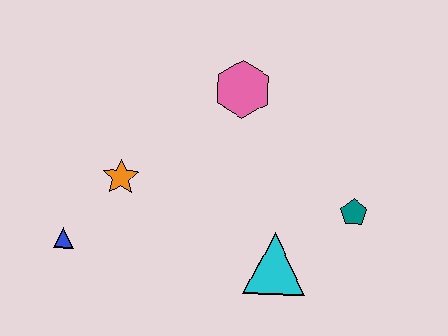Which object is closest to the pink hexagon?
The orange star is closest to the pink hexagon.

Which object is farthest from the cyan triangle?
The blue triangle is farthest from the cyan triangle.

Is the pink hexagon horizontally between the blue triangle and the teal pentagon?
Yes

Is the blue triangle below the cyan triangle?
No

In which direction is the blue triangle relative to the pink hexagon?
The blue triangle is to the left of the pink hexagon.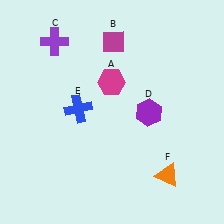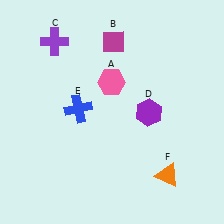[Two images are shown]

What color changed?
The hexagon (A) changed from magenta in Image 1 to pink in Image 2.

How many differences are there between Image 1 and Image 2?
There is 1 difference between the two images.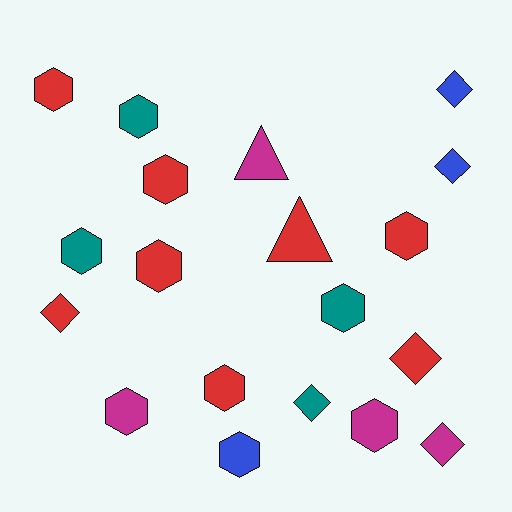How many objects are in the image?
There are 19 objects.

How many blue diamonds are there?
There are 2 blue diamonds.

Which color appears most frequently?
Red, with 8 objects.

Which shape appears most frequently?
Hexagon, with 11 objects.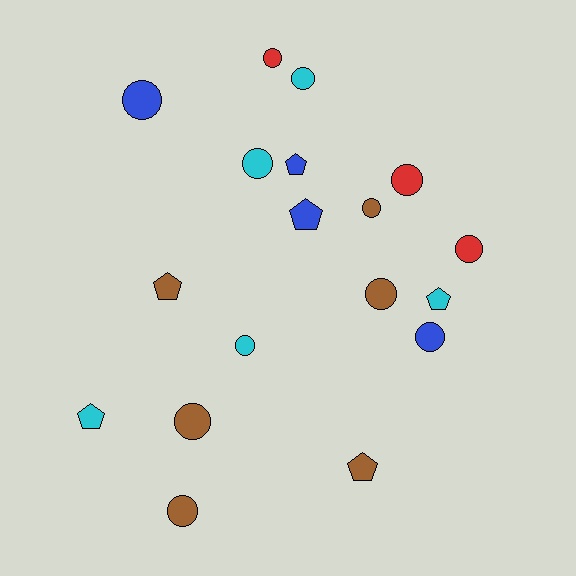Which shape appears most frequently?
Circle, with 12 objects.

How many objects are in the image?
There are 18 objects.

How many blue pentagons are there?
There are 2 blue pentagons.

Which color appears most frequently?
Brown, with 6 objects.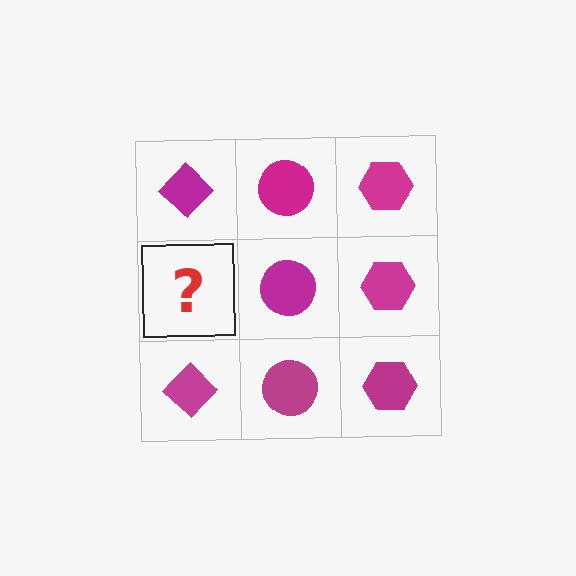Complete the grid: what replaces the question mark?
The question mark should be replaced with a magenta diamond.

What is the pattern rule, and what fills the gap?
The rule is that each column has a consistent shape. The gap should be filled with a magenta diamond.